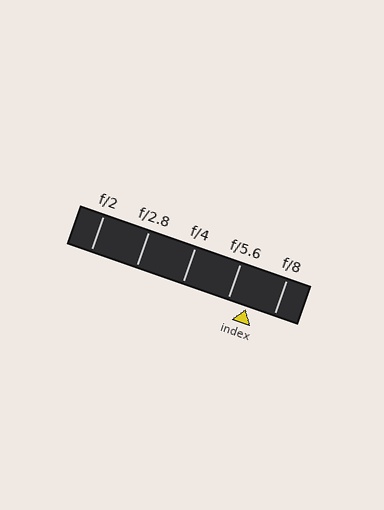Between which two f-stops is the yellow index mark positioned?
The index mark is between f/5.6 and f/8.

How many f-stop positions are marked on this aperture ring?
There are 5 f-stop positions marked.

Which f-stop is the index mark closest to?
The index mark is closest to f/5.6.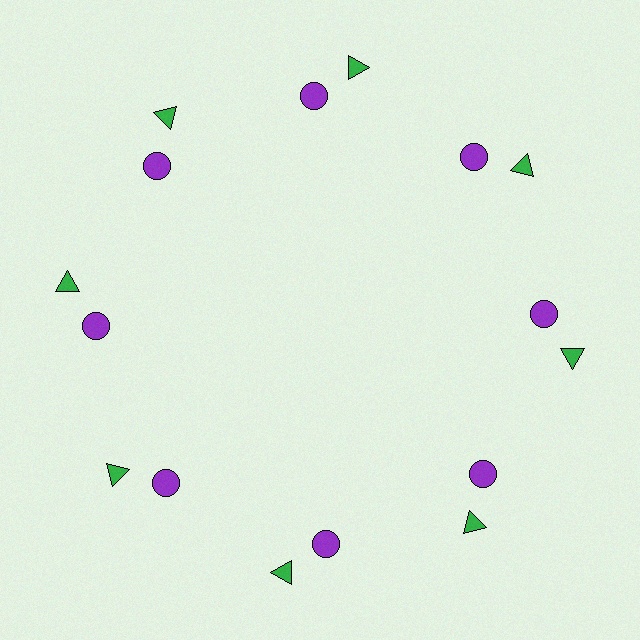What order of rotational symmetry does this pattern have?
This pattern has 8-fold rotational symmetry.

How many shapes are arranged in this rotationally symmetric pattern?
There are 16 shapes, arranged in 8 groups of 2.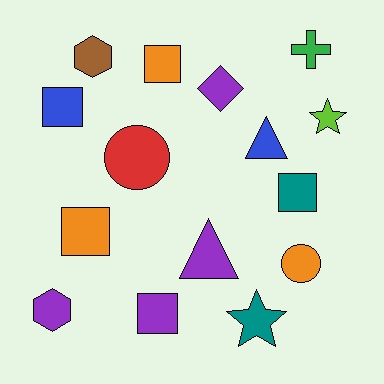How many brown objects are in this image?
There is 1 brown object.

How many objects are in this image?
There are 15 objects.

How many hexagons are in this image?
There are 2 hexagons.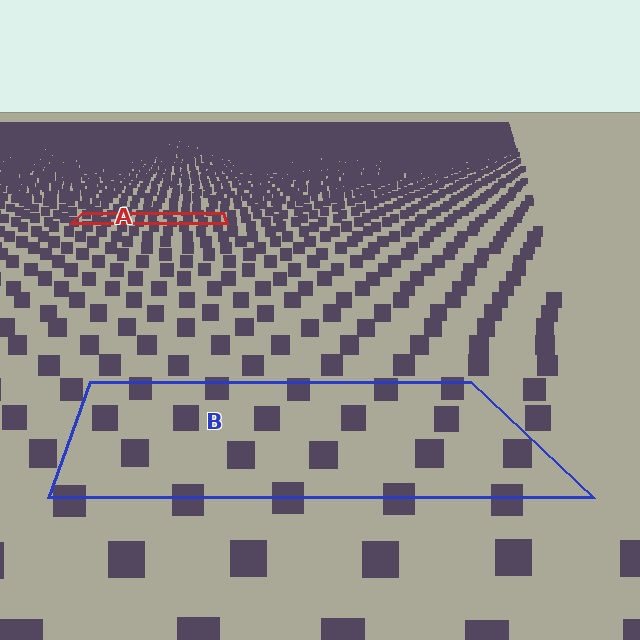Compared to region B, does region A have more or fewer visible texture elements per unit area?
Region A has more texture elements per unit area — they are packed more densely because it is farther away.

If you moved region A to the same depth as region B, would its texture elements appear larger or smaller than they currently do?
They would appear larger. At a closer depth, the same texture elements are projected at a bigger on-screen size.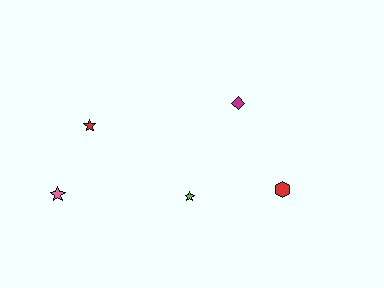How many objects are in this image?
There are 5 objects.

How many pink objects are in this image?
There is 1 pink object.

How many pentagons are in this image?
There are no pentagons.